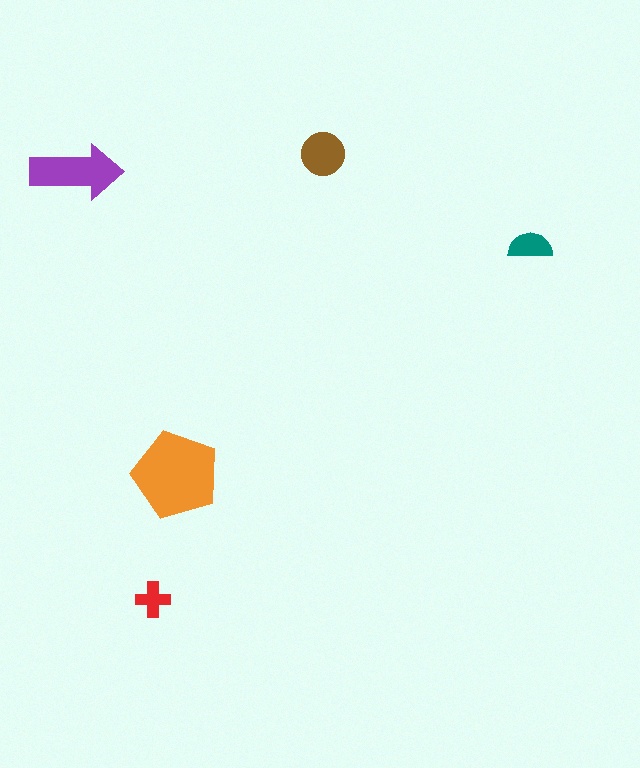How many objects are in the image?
There are 5 objects in the image.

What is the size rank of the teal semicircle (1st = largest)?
4th.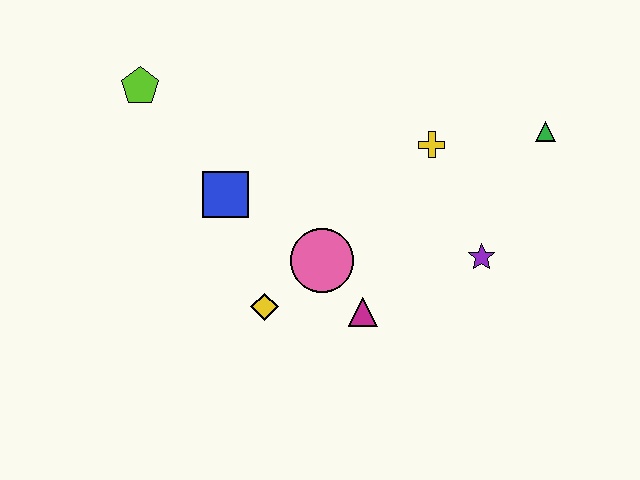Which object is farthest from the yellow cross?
The lime pentagon is farthest from the yellow cross.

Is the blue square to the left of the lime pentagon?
No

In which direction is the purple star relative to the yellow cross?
The purple star is below the yellow cross.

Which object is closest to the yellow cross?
The green triangle is closest to the yellow cross.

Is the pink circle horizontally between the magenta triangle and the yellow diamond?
Yes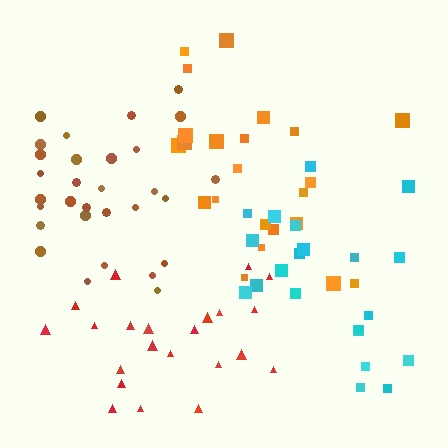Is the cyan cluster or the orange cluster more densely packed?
Orange.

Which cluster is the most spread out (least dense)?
Red.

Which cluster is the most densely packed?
Brown.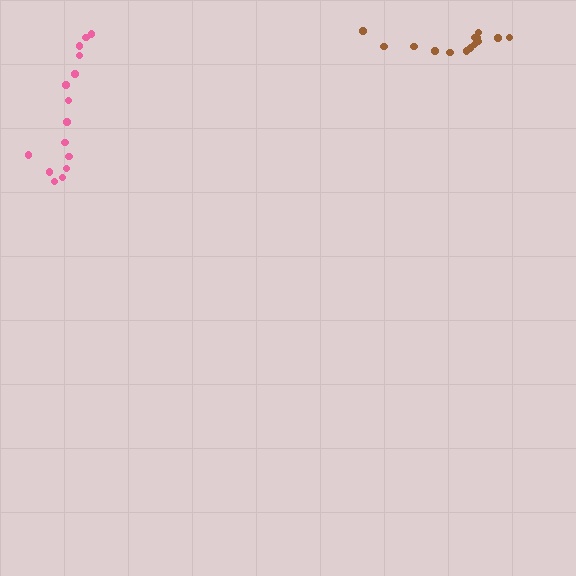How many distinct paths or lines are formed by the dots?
There are 2 distinct paths.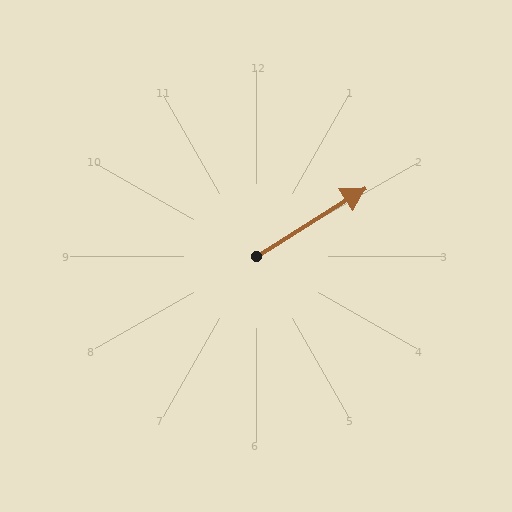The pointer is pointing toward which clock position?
Roughly 2 o'clock.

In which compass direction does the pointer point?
Northeast.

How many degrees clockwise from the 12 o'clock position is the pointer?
Approximately 58 degrees.